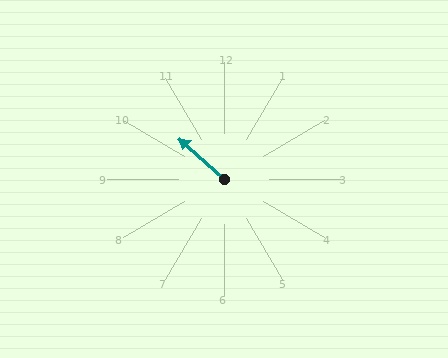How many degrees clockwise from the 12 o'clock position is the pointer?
Approximately 312 degrees.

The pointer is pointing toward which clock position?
Roughly 10 o'clock.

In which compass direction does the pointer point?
Northwest.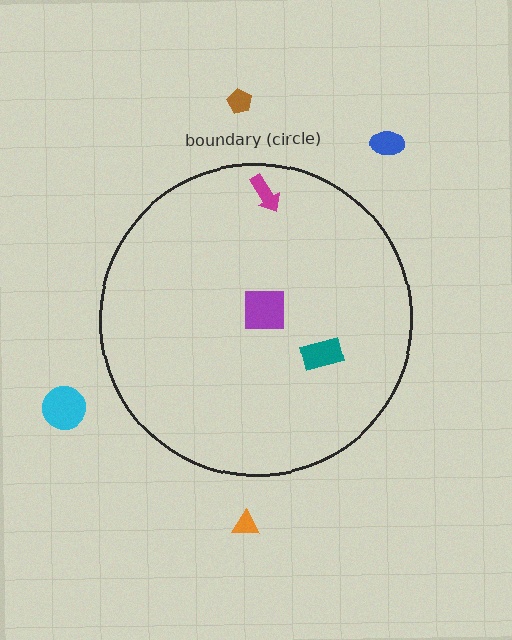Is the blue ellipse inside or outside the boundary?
Outside.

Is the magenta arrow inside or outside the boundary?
Inside.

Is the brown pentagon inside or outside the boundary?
Outside.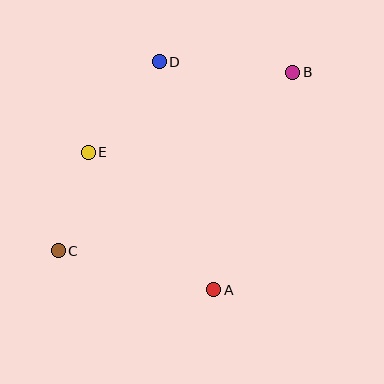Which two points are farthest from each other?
Points B and C are farthest from each other.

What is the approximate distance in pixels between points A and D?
The distance between A and D is approximately 235 pixels.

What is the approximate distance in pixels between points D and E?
The distance between D and E is approximately 115 pixels.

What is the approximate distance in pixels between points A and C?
The distance between A and C is approximately 160 pixels.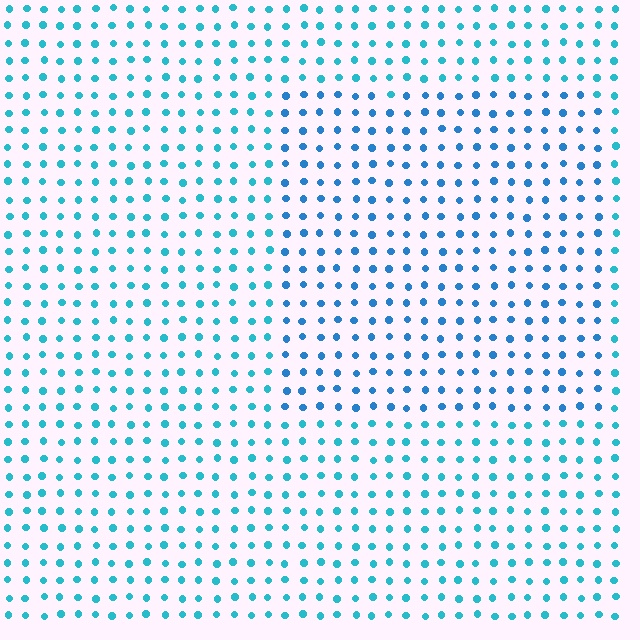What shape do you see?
I see a rectangle.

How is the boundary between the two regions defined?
The boundary is defined purely by a slight shift in hue (about 22 degrees). Spacing, size, and orientation are identical on both sides.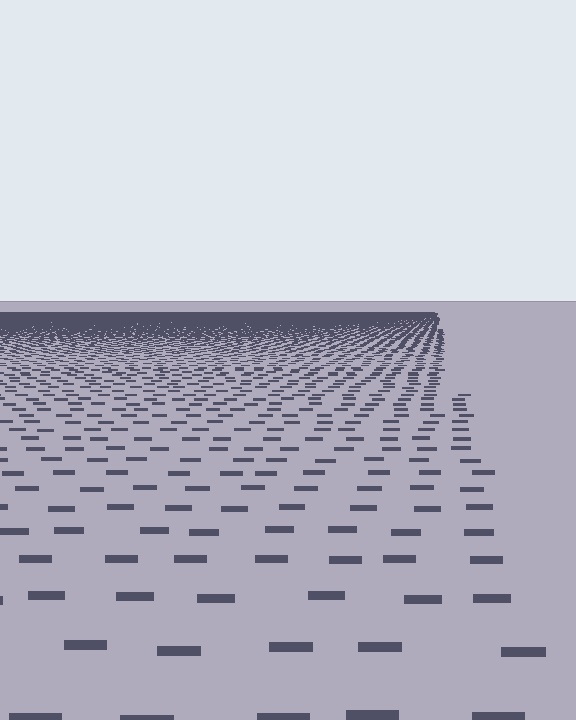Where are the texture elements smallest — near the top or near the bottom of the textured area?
Near the top.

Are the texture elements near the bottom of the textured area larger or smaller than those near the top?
Larger. Near the bottom, elements are closer to the viewer and appear at a bigger on-screen size.